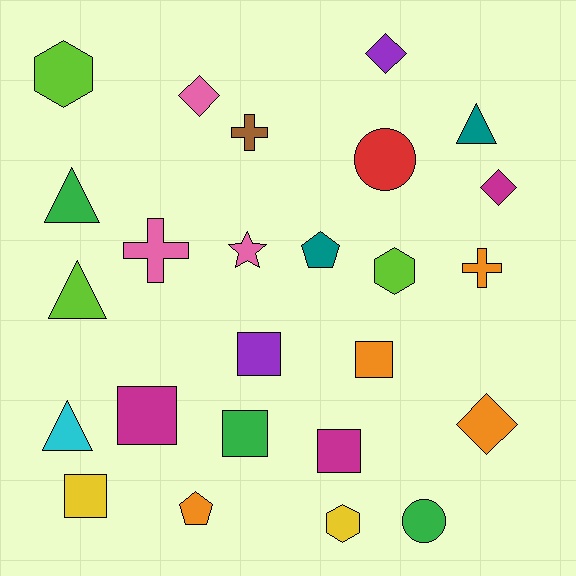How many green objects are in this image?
There are 3 green objects.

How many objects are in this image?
There are 25 objects.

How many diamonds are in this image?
There are 4 diamonds.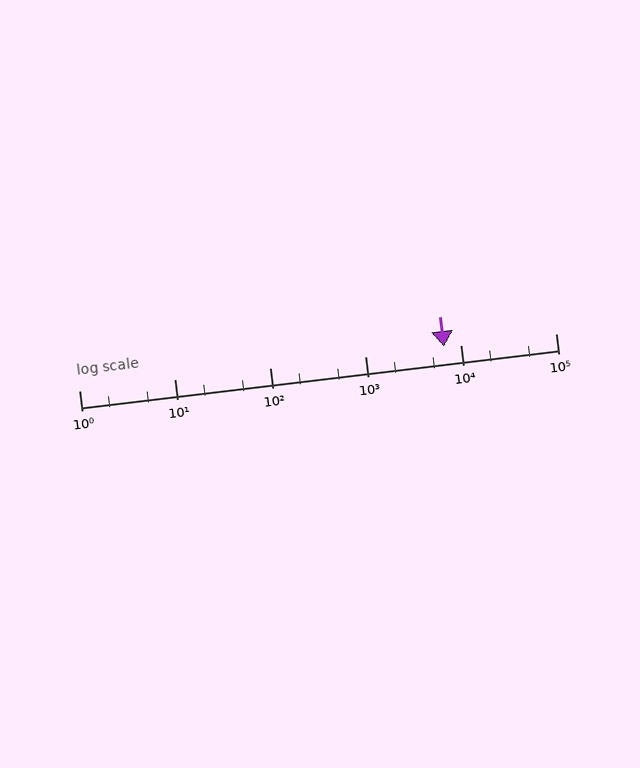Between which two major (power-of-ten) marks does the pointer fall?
The pointer is between 1000 and 10000.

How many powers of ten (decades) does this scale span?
The scale spans 5 decades, from 1 to 100000.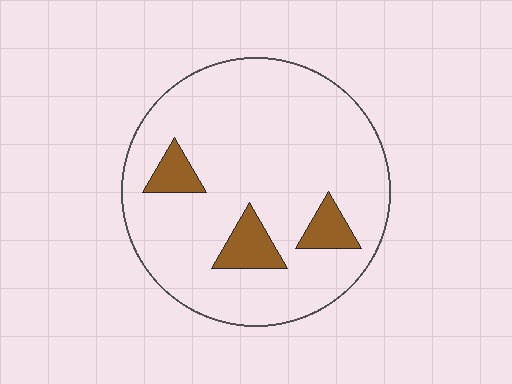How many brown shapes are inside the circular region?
3.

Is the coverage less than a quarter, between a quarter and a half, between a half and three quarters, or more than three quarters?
Less than a quarter.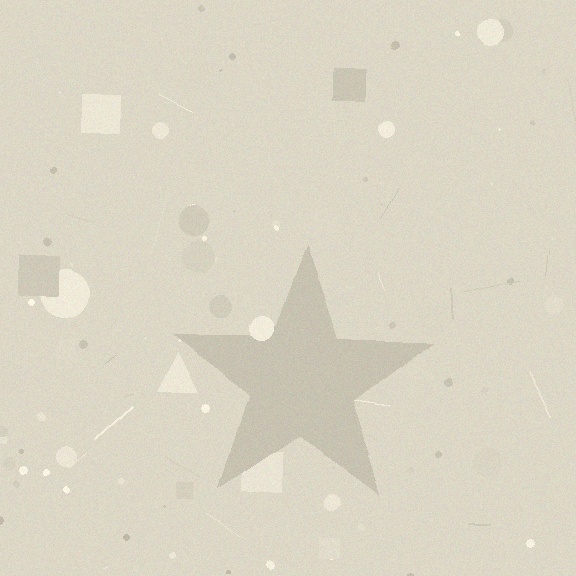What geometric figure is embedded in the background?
A star is embedded in the background.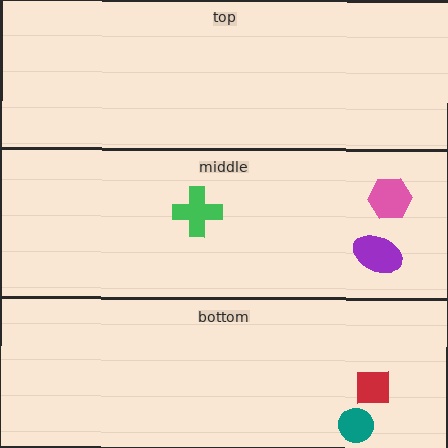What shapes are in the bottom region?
The red square, the teal circle.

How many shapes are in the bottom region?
2.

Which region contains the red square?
The bottom region.